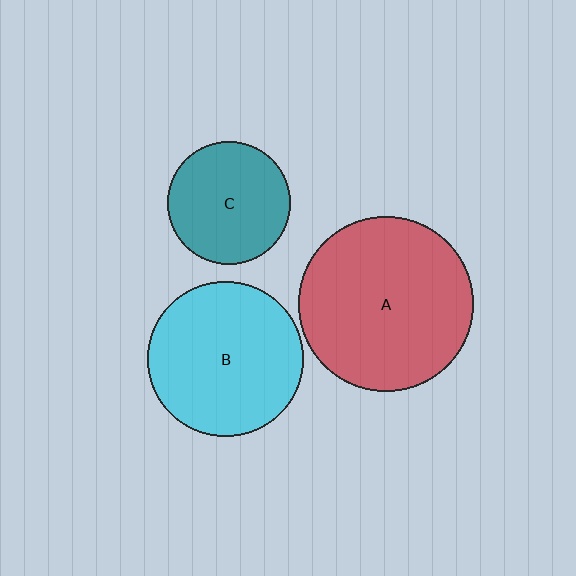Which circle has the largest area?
Circle A (red).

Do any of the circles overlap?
No, none of the circles overlap.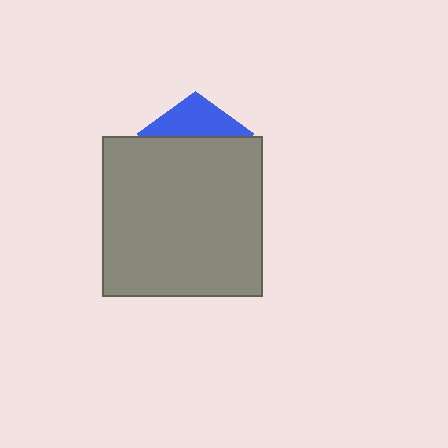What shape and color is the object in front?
The object in front is a gray square.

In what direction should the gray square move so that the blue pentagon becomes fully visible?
The gray square should move down. That is the shortest direction to clear the overlap and leave the blue pentagon fully visible.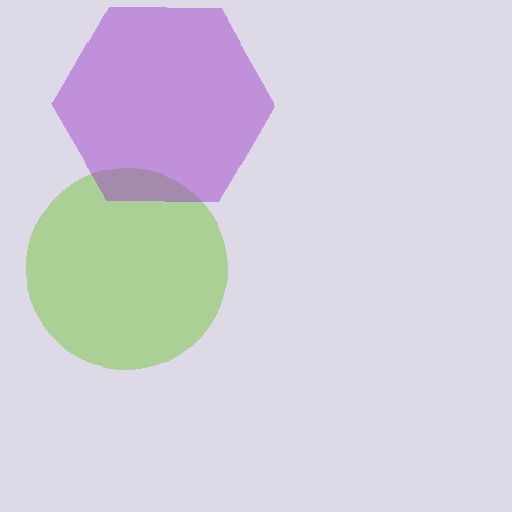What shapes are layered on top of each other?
The layered shapes are: a lime circle, a purple hexagon.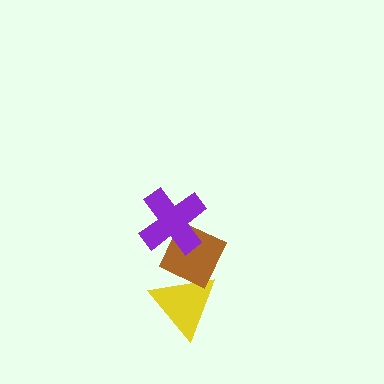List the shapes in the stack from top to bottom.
From top to bottom: the purple cross, the brown diamond, the yellow triangle.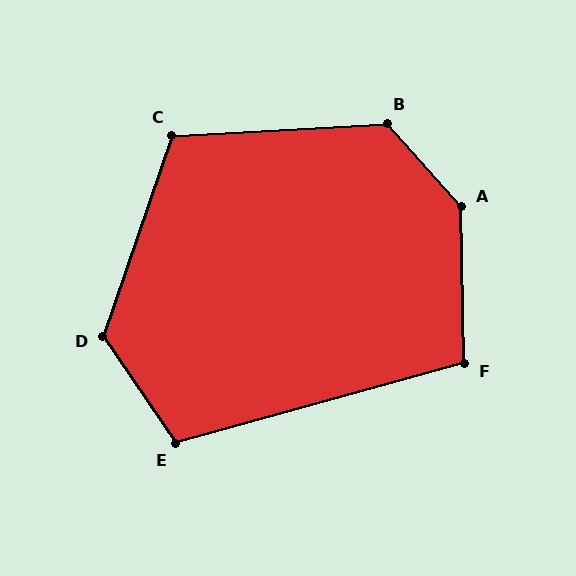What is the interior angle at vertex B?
Approximately 129 degrees (obtuse).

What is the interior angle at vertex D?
Approximately 127 degrees (obtuse).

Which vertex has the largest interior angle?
A, at approximately 139 degrees.